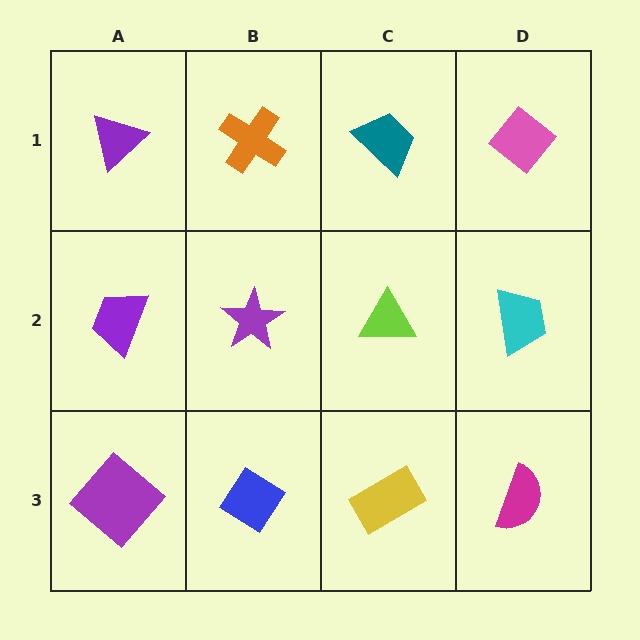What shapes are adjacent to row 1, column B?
A purple star (row 2, column B), a purple triangle (row 1, column A), a teal trapezoid (row 1, column C).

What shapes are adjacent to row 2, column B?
An orange cross (row 1, column B), a blue diamond (row 3, column B), a purple trapezoid (row 2, column A), a lime triangle (row 2, column C).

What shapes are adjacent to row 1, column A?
A purple trapezoid (row 2, column A), an orange cross (row 1, column B).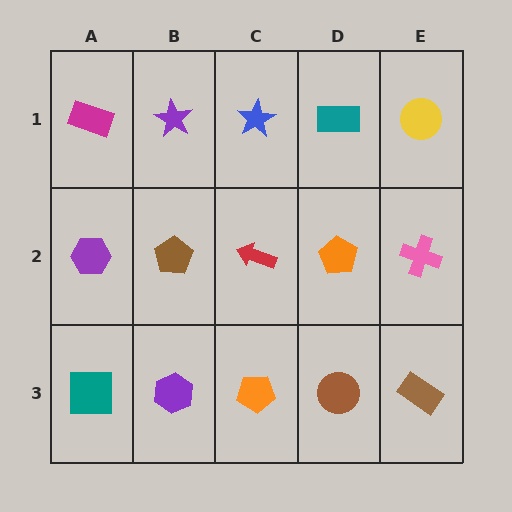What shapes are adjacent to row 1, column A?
A purple hexagon (row 2, column A), a purple star (row 1, column B).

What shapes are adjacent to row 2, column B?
A purple star (row 1, column B), a purple hexagon (row 3, column B), a purple hexagon (row 2, column A), a red arrow (row 2, column C).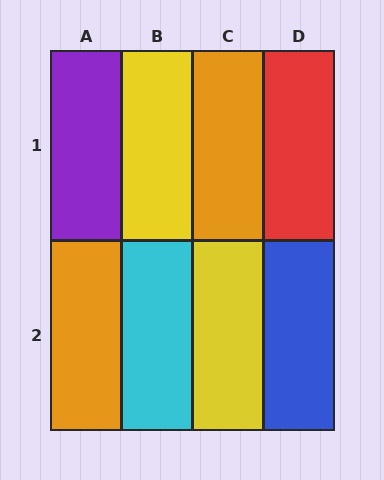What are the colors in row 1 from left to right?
Purple, yellow, orange, red.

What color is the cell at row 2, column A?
Orange.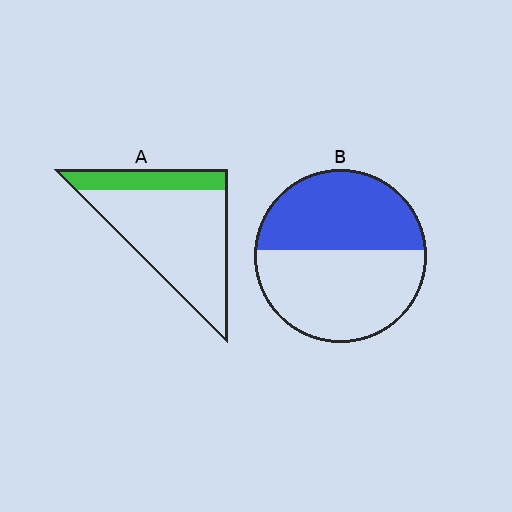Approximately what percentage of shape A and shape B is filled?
A is approximately 25% and B is approximately 45%.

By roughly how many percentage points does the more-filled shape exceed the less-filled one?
By roughly 25 percentage points (B over A).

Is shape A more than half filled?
No.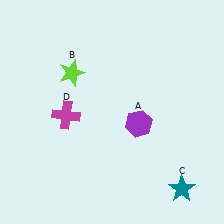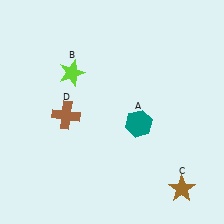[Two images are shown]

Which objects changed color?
A changed from purple to teal. C changed from teal to brown. D changed from magenta to brown.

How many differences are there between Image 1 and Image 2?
There are 3 differences between the two images.